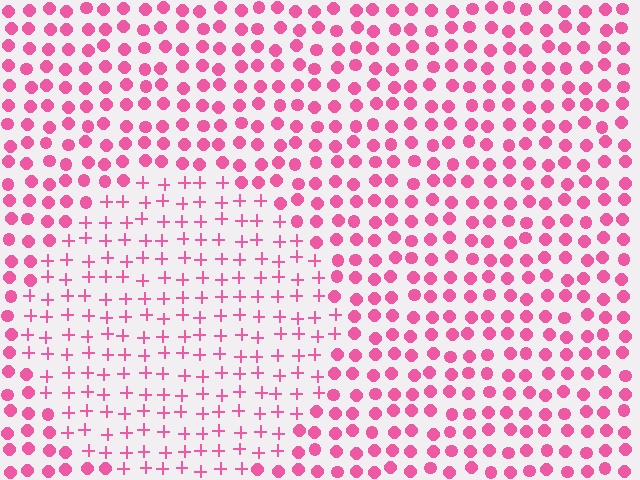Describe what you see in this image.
The image is filled with small pink elements arranged in a uniform grid. A circle-shaped region contains plus signs, while the surrounding area contains circles. The boundary is defined purely by the change in element shape.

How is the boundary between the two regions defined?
The boundary is defined by a change in element shape: plus signs inside vs. circles outside. All elements share the same color and spacing.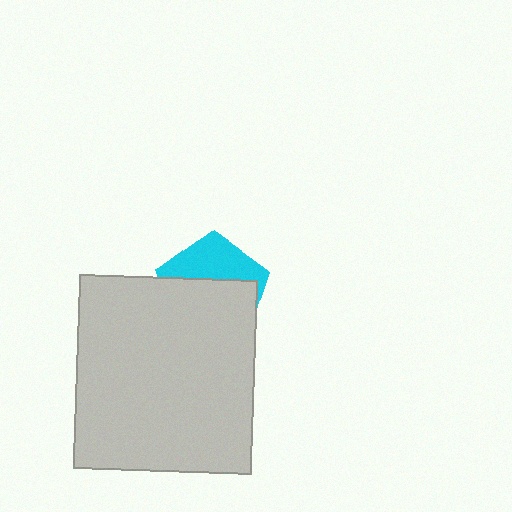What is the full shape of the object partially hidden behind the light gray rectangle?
The partially hidden object is a cyan pentagon.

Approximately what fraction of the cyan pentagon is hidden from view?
Roughly 62% of the cyan pentagon is hidden behind the light gray rectangle.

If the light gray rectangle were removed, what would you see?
You would see the complete cyan pentagon.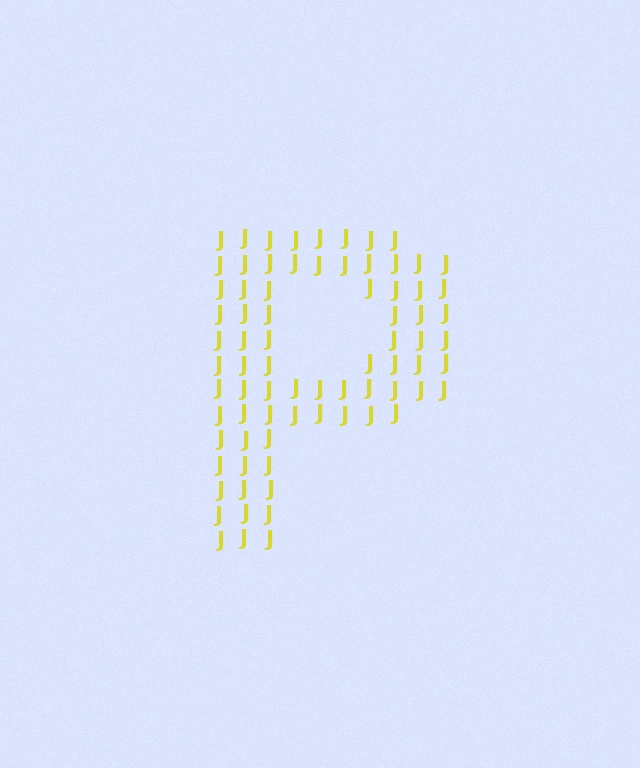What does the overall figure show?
The overall figure shows the letter P.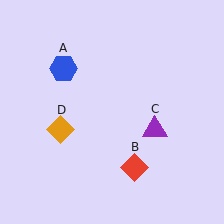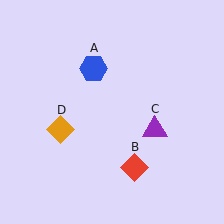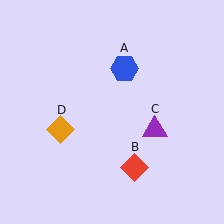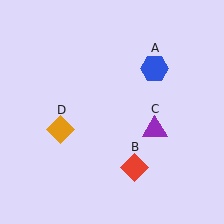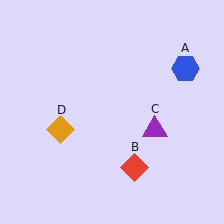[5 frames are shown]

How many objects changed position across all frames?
1 object changed position: blue hexagon (object A).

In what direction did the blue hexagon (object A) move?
The blue hexagon (object A) moved right.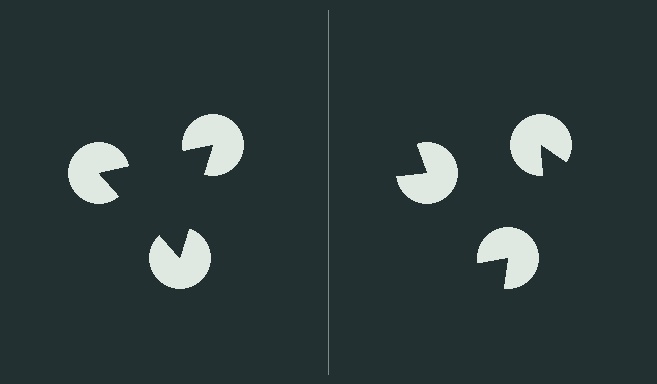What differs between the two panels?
The pac-man discs are positioned identically on both sides; only the wedge orientations differ. On the left they align to a triangle; on the right they are misaligned.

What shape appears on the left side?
An illusory triangle.